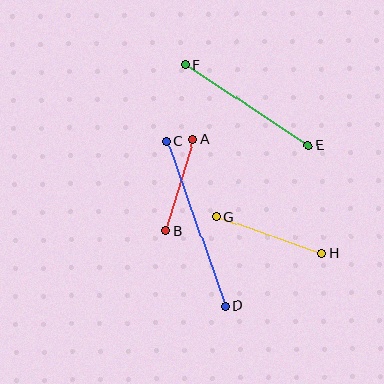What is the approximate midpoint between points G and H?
The midpoint is at approximately (269, 235) pixels.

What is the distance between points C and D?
The distance is approximately 175 pixels.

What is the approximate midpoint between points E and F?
The midpoint is at approximately (247, 105) pixels.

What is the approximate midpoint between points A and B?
The midpoint is at approximately (180, 185) pixels.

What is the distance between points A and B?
The distance is approximately 96 pixels.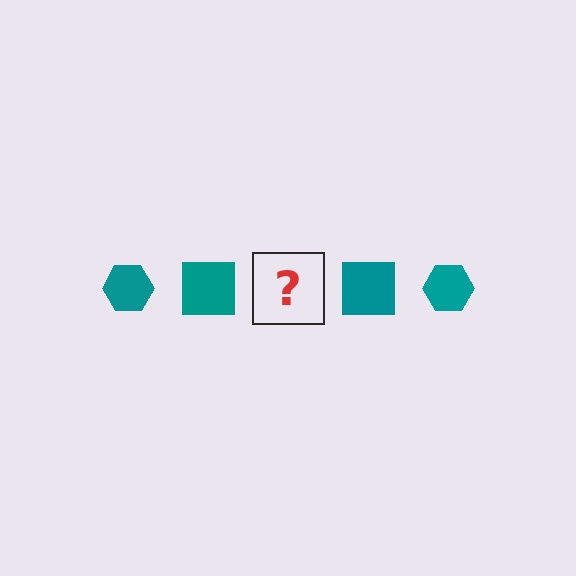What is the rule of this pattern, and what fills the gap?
The rule is that the pattern cycles through hexagon, square shapes in teal. The gap should be filled with a teal hexagon.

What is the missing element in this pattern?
The missing element is a teal hexagon.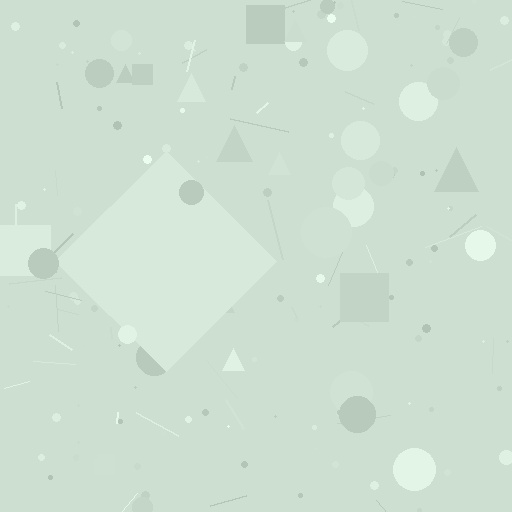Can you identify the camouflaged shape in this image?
The camouflaged shape is a diamond.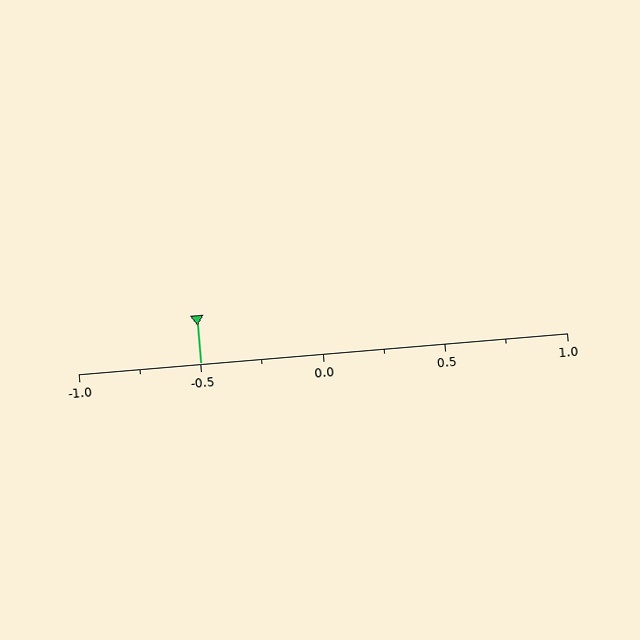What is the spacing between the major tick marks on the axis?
The major ticks are spaced 0.5 apart.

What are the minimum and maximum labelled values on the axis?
The axis runs from -1.0 to 1.0.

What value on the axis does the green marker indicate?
The marker indicates approximately -0.5.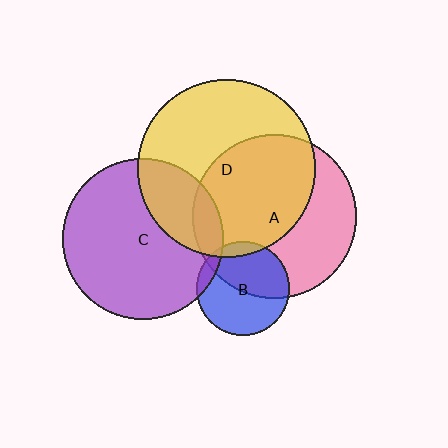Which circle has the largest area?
Circle D (yellow).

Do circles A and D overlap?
Yes.